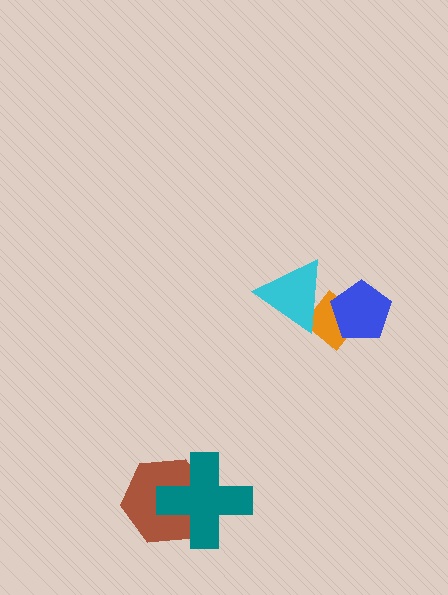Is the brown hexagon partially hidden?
Yes, it is partially covered by another shape.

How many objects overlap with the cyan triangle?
1 object overlaps with the cyan triangle.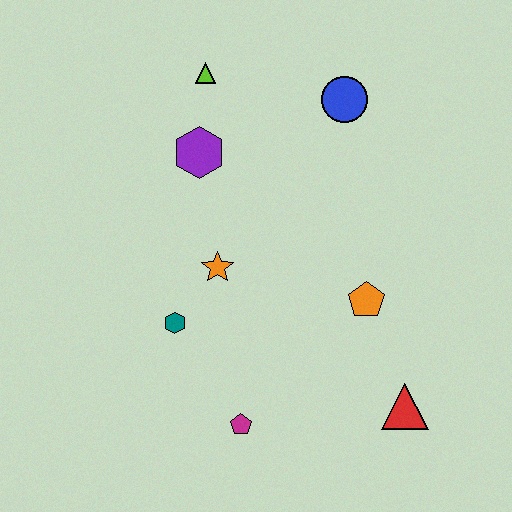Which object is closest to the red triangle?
The orange pentagon is closest to the red triangle.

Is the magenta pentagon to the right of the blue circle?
No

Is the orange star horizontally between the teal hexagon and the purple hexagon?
No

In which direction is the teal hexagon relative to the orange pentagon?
The teal hexagon is to the left of the orange pentagon.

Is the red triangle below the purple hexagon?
Yes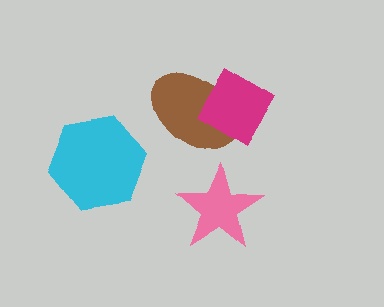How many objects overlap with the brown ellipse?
1 object overlaps with the brown ellipse.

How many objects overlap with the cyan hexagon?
0 objects overlap with the cyan hexagon.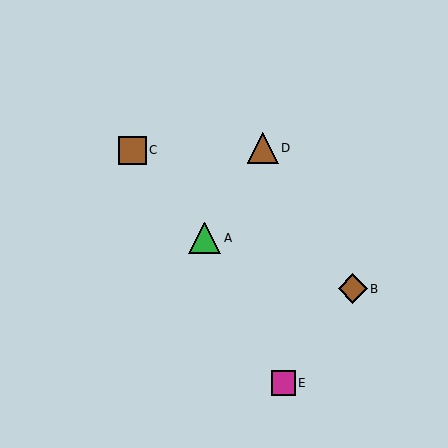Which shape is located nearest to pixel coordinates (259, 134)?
The brown triangle (labeled D) at (263, 148) is nearest to that location.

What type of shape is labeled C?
Shape C is a brown square.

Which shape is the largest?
The green triangle (labeled A) is the largest.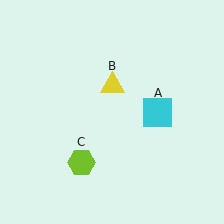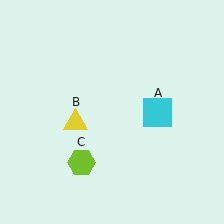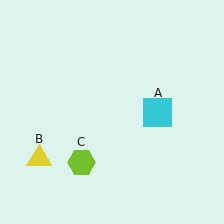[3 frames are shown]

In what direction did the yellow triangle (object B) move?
The yellow triangle (object B) moved down and to the left.